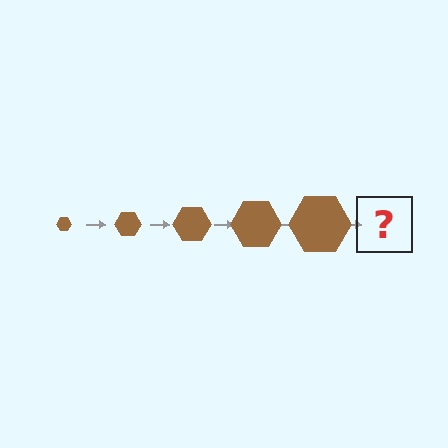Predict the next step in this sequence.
The next step is a brown hexagon, larger than the previous one.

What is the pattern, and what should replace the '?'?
The pattern is that the hexagon gets progressively larger each step. The '?' should be a brown hexagon, larger than the previous one.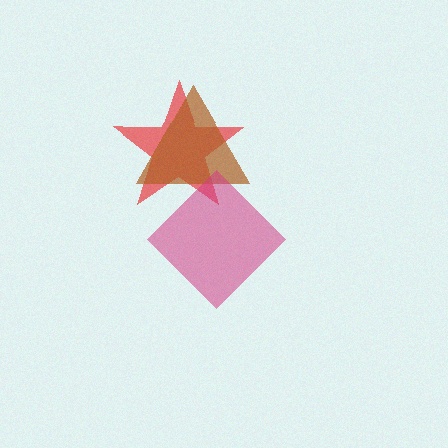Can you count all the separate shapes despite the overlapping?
Yes, there are 3 separate shapes.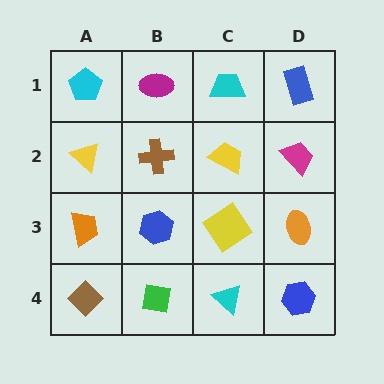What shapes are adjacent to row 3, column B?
A brown cross (row 2, column B), a green square (row 4, column B), an orange trapezoid (row 3, column A), a yellow diamond (row 3, column C).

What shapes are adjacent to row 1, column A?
A yellow triangle (row 2, column A), a magenta ellipse (row 1, column B).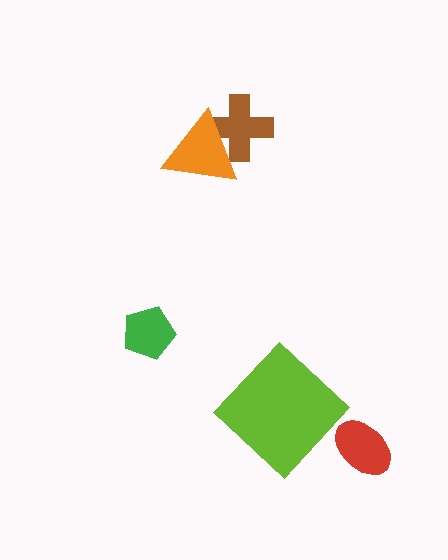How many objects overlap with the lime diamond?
0 objects overlap with the lime diamond.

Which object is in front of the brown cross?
The orange triangle is in front of the brown cross.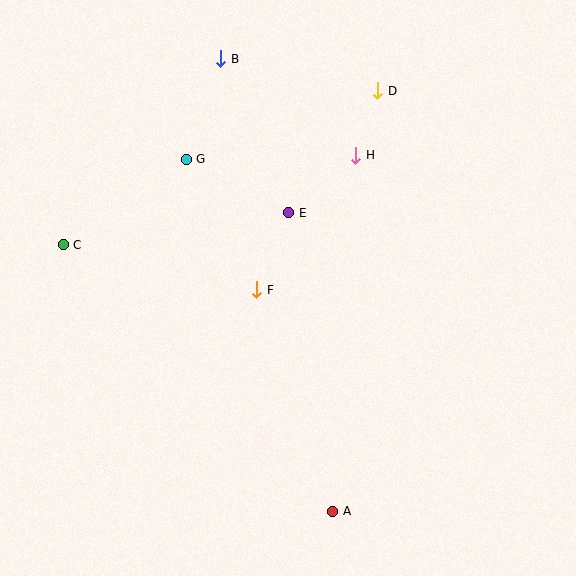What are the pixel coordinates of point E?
Point E is at (289, 213).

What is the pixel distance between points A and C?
The distance between A and C is 379 pixels.